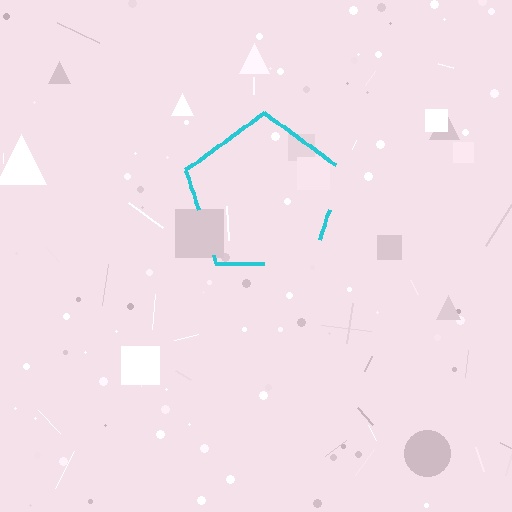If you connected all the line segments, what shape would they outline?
They would outline a pentagon.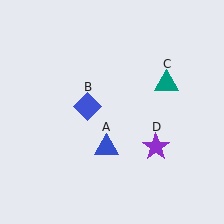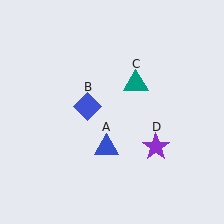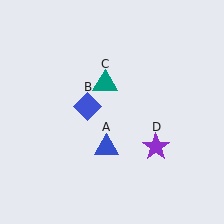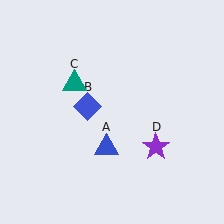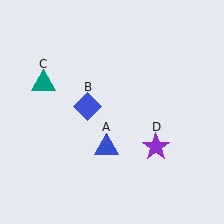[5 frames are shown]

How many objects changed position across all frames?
1 object changed position: teal triangle (object C).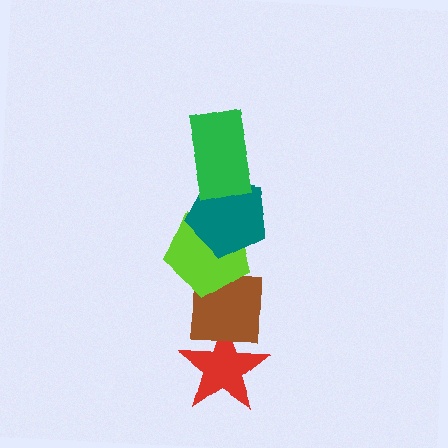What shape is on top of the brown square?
The lime pentagon is on top of the brown square.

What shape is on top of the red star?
The brown square is on top of the red star.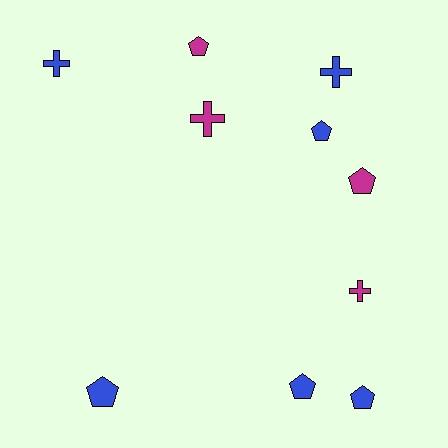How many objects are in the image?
There are 10 objects.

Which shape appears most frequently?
Pentagon, with 6 objects.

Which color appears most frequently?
Blue, with 6 objects.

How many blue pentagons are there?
There are 4 blue pentagons.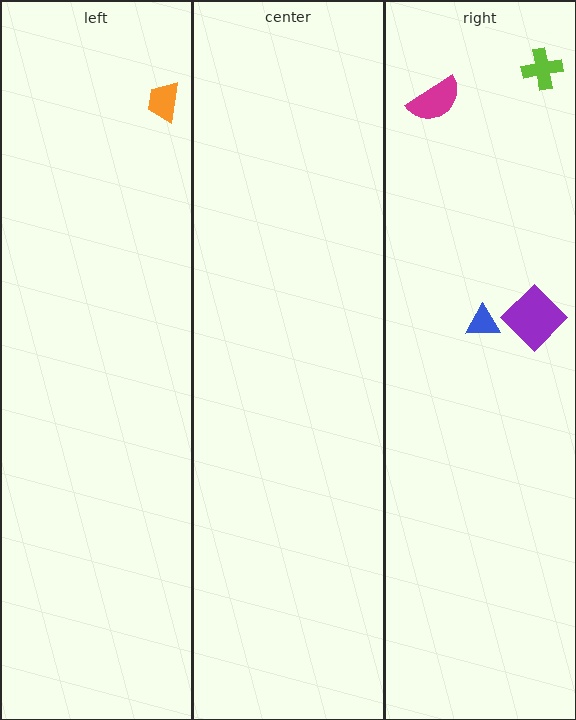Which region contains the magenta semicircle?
The right region.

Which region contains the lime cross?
The right region.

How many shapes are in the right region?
4.